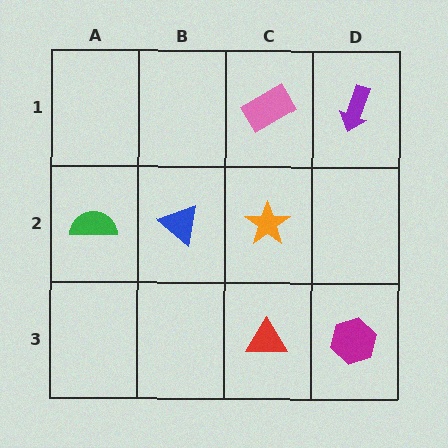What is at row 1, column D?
A purple arrow.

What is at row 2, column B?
A blue triangle.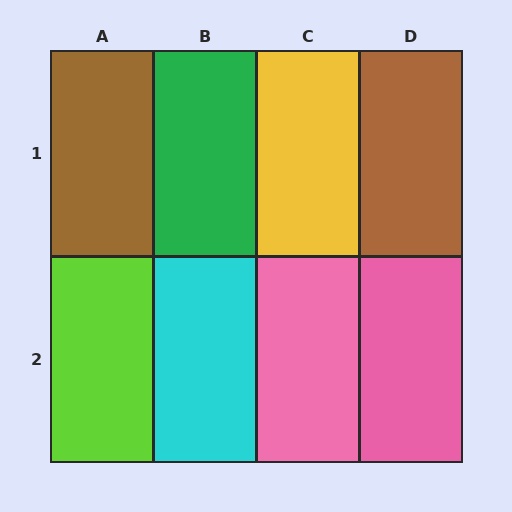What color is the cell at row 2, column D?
Pink.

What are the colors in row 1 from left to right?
Brown, green, yellow, brown.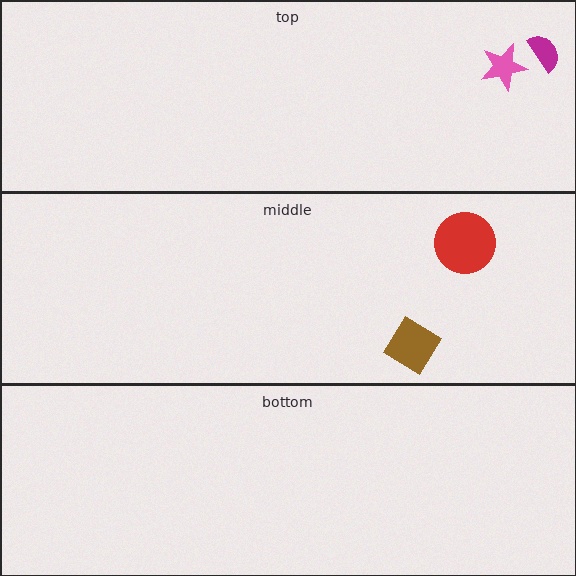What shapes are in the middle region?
The red circle, the brown diamond.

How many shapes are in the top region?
2.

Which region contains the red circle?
The middle region.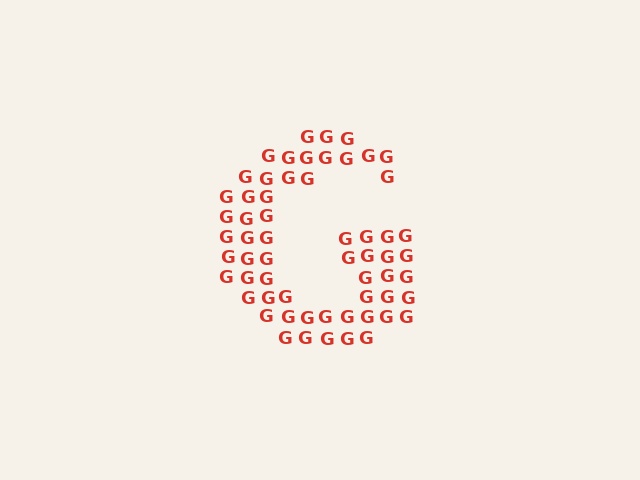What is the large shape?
The large shape is the letter G.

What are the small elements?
The small elements are letter G's.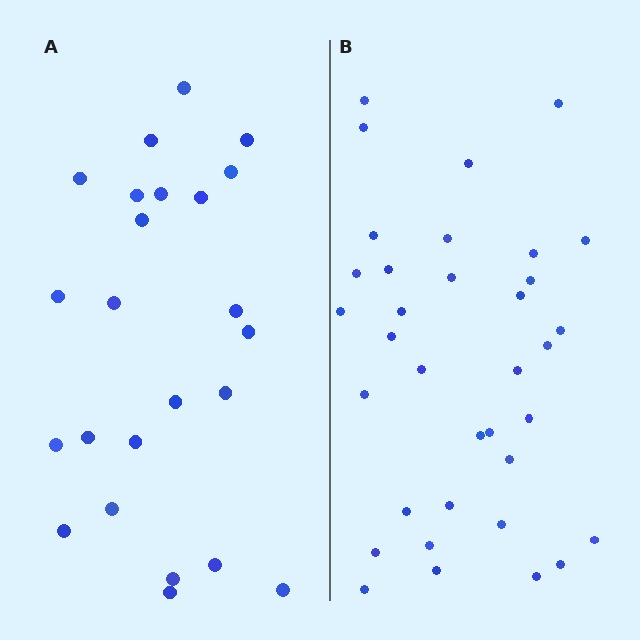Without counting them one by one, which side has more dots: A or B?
Region B (the right region) has more dots.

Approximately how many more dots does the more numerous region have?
Region B has roughly 12 or so more dots than region A.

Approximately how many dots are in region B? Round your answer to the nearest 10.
About 40 dots. (The exact count is 35, which rounds to 40.)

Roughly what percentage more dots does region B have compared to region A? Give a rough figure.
About 45% more.